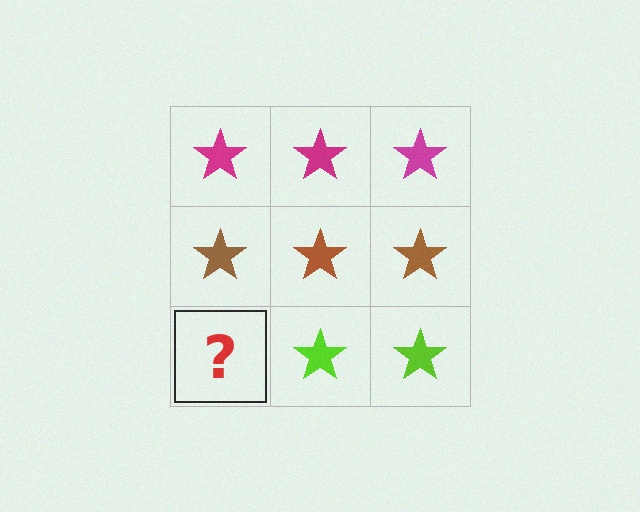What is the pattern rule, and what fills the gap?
The rule is that each row has a consistent color. The gap should be filled with a lime star.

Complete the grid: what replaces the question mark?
The question mark should be replaced with a lime star.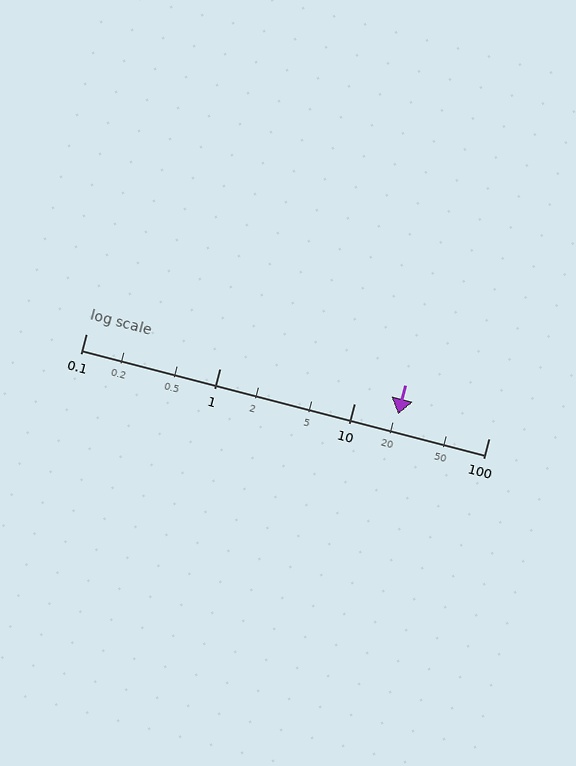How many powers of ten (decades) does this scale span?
The scale spans 3 decades, from 0.1 to 100.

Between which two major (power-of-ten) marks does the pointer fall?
The pointer is between 10 and 100.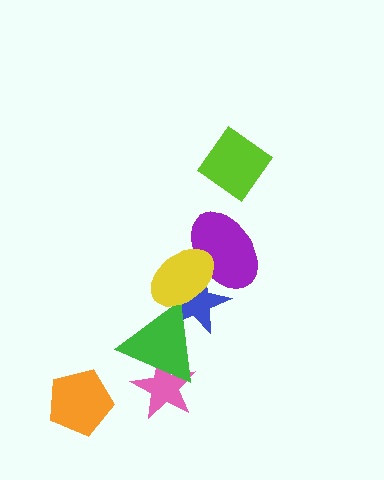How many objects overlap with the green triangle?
3 objects overlap with the green triangle.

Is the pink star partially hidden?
Yes, it is partially covered by another shape.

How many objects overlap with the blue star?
3 objects overlap with the blue star.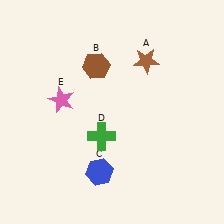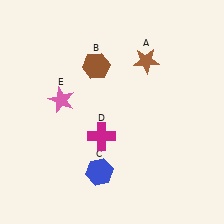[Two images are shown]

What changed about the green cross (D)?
In Image 1, D is green. In Image 2, it changed to magenta.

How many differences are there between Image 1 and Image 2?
There is 1 difference between the two images.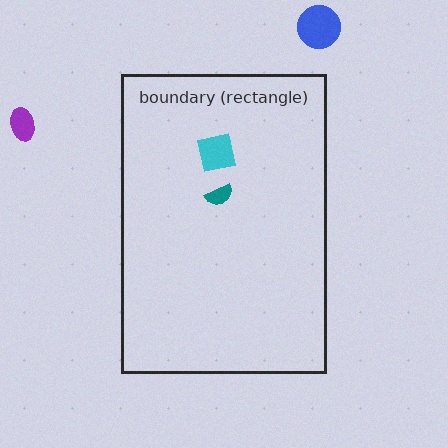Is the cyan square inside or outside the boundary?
Inside.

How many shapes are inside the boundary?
2 inside, 2 outside.